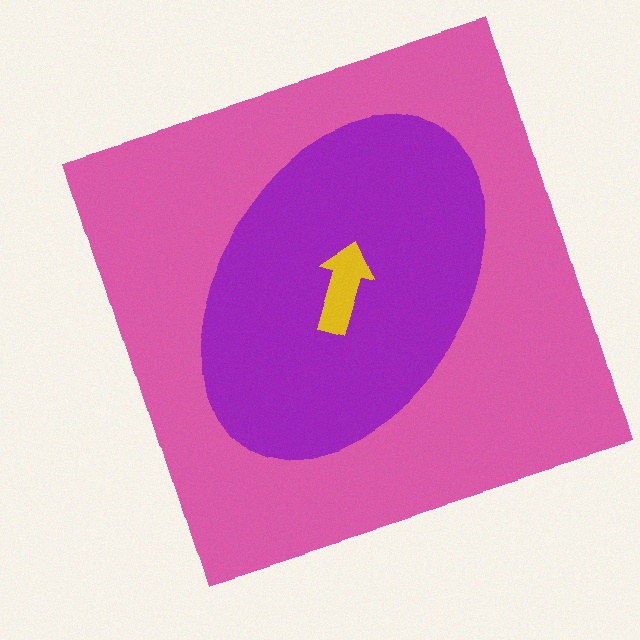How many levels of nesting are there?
3.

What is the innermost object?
The yellow arrow.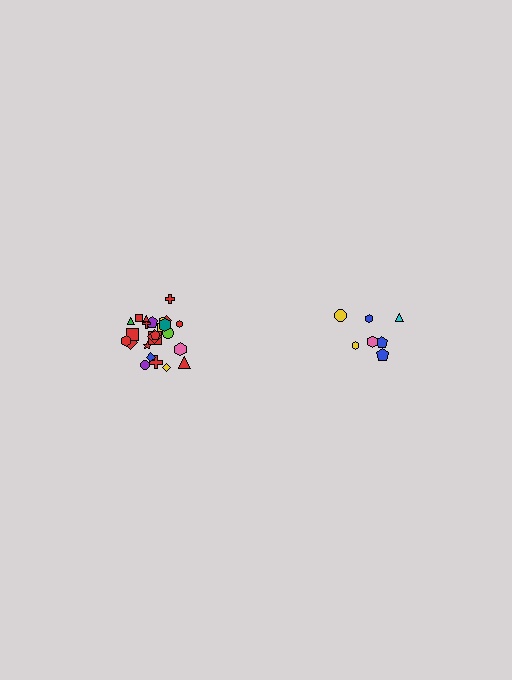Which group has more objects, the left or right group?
The left group.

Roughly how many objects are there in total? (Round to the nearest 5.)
Roughly 30 objects in total.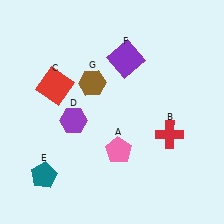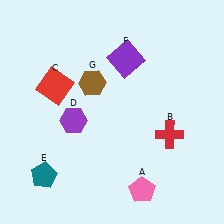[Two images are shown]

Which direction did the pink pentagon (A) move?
The pink pentagon (A) moved down.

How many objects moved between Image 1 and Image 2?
1 object moved between the two images.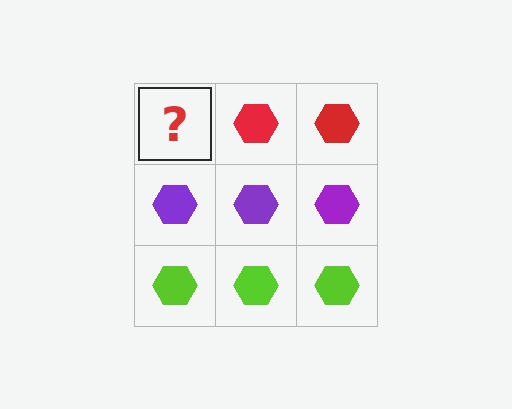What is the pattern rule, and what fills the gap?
The rule is that each row has a consistent color. The gap should be filled with a red hexagon.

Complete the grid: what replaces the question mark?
The question mark should be replaced with a red hexagon.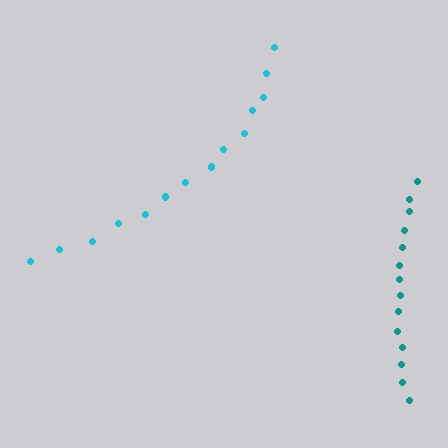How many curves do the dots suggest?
There are 2 distinct paths.